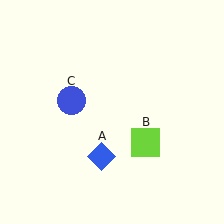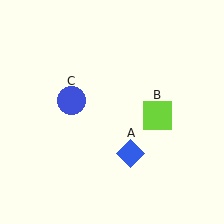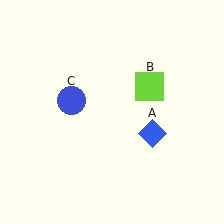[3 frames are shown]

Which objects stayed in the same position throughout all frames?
Blue circle (object C) remained stationary.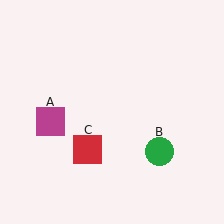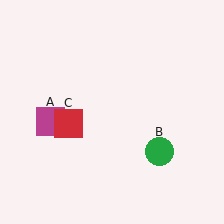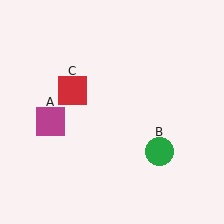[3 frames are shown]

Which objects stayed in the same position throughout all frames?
Magenta square (object A) and green circle (object B) remained stationary.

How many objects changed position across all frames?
1 object changed position: red square (object C).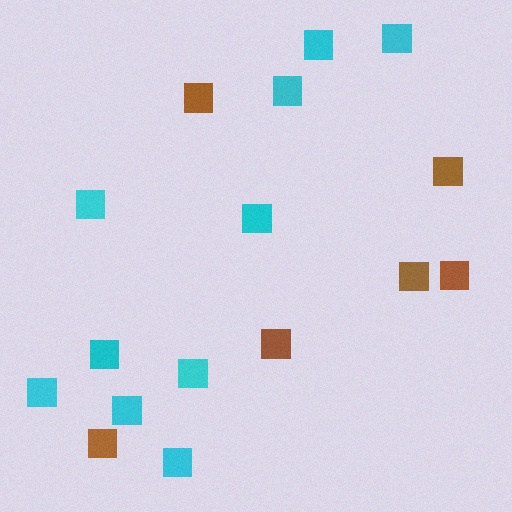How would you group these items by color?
There are 2 groups: one group of brown squares (6) and one group of cyan squares (10).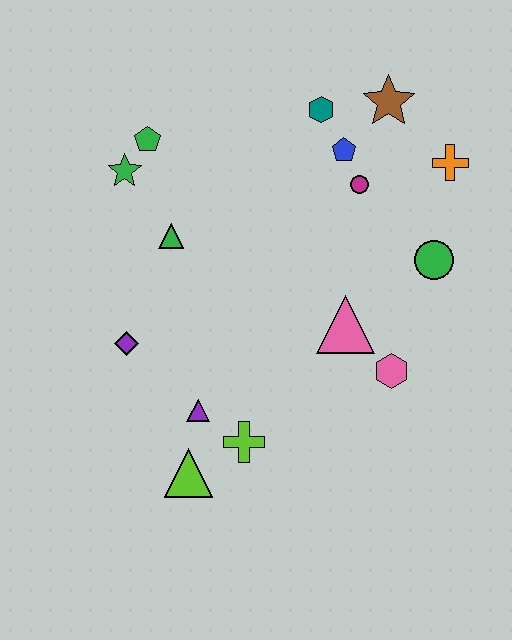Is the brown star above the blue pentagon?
Yes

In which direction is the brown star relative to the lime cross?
The brown star is above the lime cross.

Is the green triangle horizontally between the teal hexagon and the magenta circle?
No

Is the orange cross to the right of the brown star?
Yes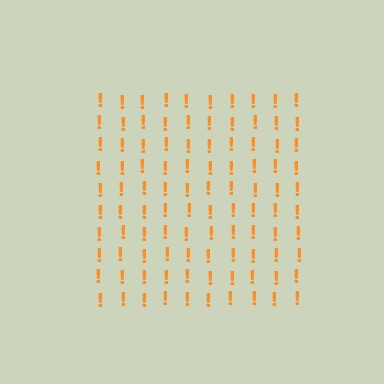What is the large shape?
The large shape is a square.